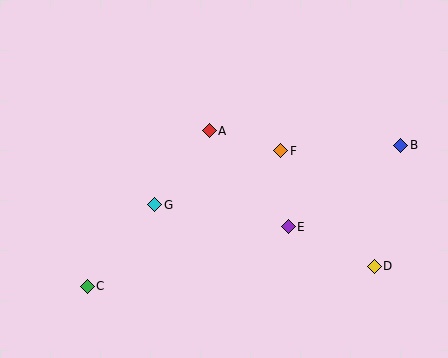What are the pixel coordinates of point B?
Point B is at (401, 145).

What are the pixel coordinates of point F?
Point F is at (281, 151).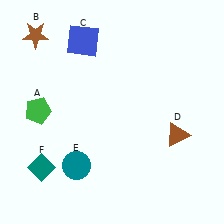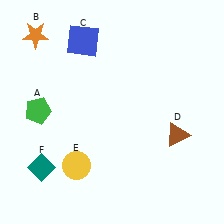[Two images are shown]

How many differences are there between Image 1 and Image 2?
There are 2 differences between the two images.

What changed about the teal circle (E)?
In Image 1, E is teal. In Image 2, it changed to yellow.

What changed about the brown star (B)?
In Image 1, B is brown. In Image 2, it changed to orange.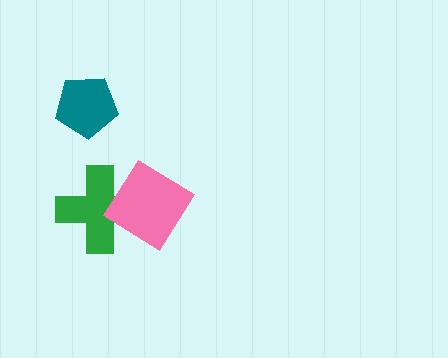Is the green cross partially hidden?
Yes, it is partially covered by another shape.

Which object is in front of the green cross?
The pink diamond is in front of the green cross.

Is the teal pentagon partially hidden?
No, no other shape covers it.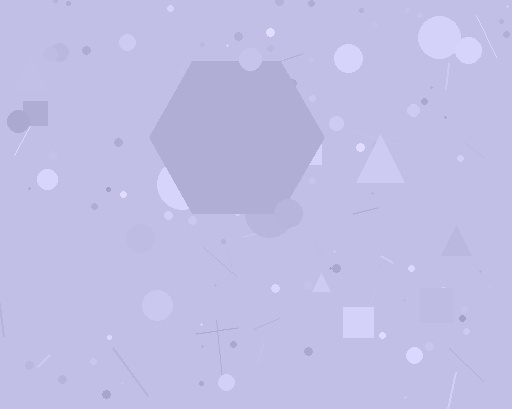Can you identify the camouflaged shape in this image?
The camouflaged shape is a hexagon.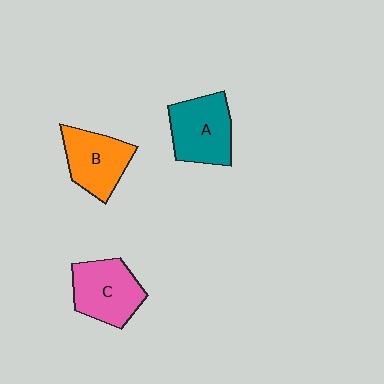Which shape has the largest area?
Shape A (teal).